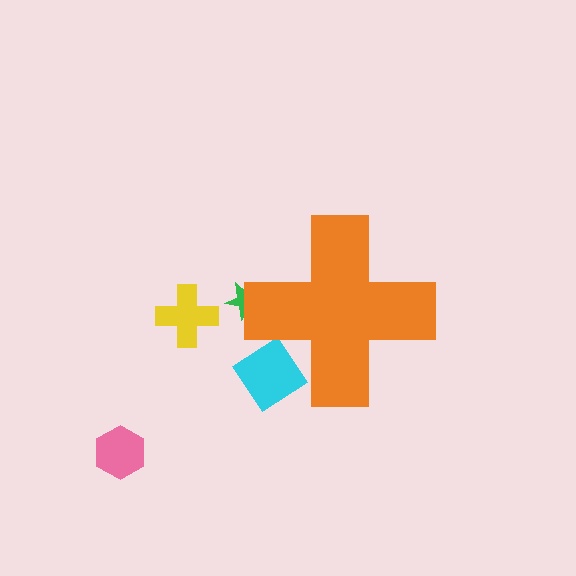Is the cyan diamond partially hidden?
Yes, the cyan diamond is partially hidden behind the orange cross.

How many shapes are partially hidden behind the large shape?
2 shapes are partially hidden.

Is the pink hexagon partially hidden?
No, the pink hexagon is fully visible.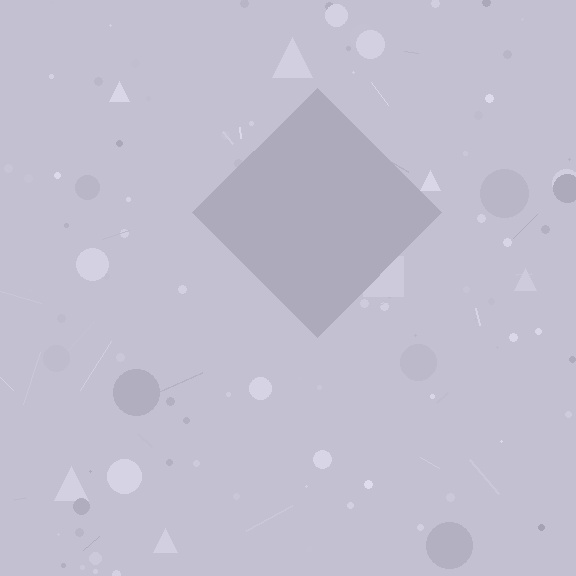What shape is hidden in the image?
A diamond is hidden in the image.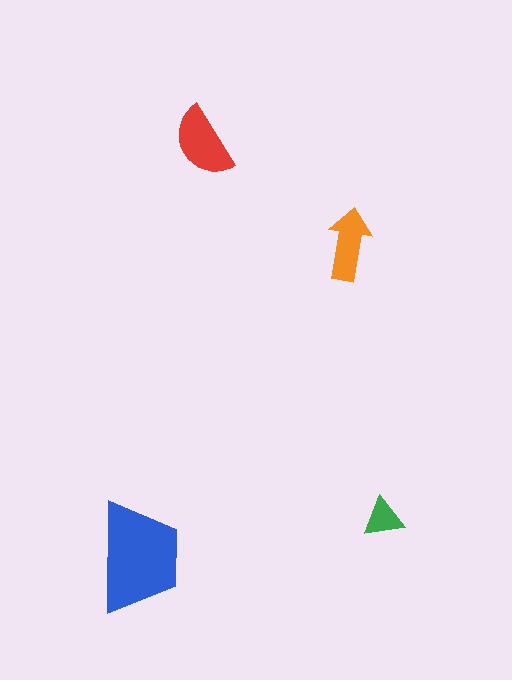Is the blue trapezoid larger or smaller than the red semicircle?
Larger.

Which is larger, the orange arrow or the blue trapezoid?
The blue trapezoid.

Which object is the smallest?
The green triangle.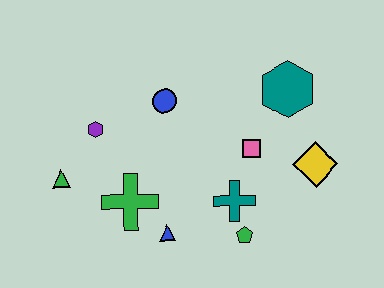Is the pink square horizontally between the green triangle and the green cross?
No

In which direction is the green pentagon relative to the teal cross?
The green pentagon is below the teal cross.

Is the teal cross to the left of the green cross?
No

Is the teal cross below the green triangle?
Yes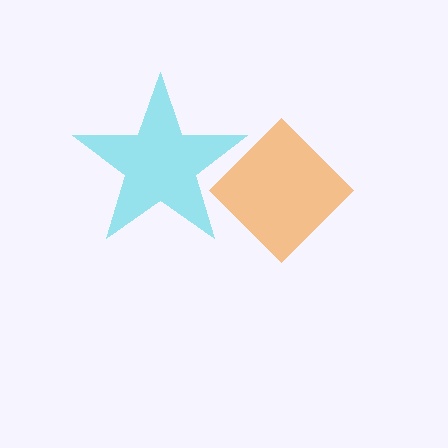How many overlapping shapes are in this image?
There are 2 overlapping shapes in the image.